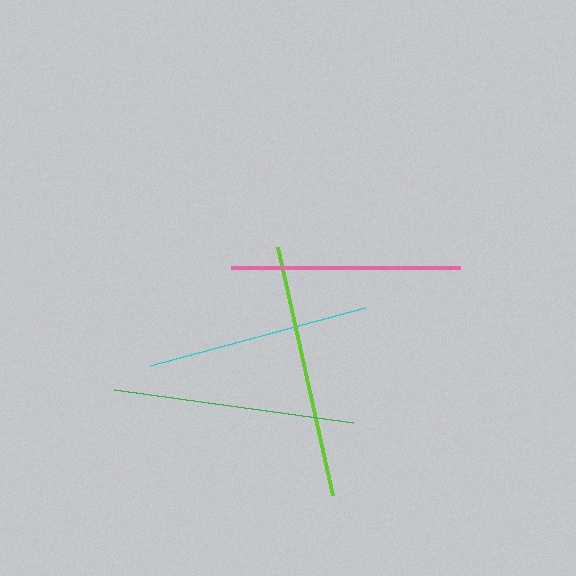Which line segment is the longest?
The lime line is the longest at approximately 254 pixels.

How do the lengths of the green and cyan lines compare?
The green and cyan lines are approximately the same length.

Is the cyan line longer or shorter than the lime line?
The lime line is longer than the cyan line.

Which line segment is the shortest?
The cyan line is the shortest at approximately 223 pixels.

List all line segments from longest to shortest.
From longest to shortest: lime, green, pink, cyan.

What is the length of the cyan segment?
The cyan segment is approximately 223 pixels long.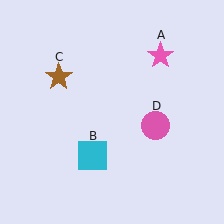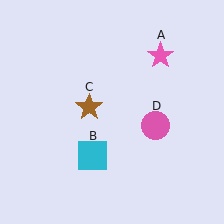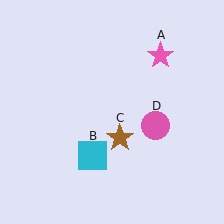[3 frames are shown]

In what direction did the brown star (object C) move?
The brown star (object C) moved down and to the right.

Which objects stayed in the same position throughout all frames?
Pink star (object A) and cyan square (object B) and pink circle (object D) remained stationary.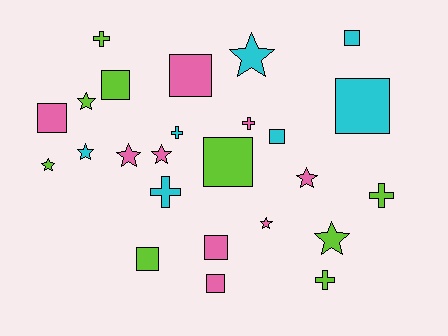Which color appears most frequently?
Pink, with 9 objects.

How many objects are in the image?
There are 25 objects.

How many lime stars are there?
There are 3 lime stars.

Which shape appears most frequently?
Square, with 10 objects.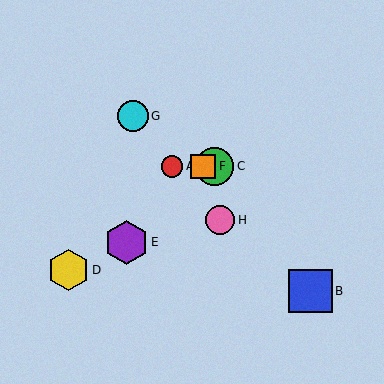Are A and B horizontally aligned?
No, A is at y≈166 and B is at y≈291.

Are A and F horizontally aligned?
Yes, both are at y≈166.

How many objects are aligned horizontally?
3 objects (A, C, F) are aligned horizontally.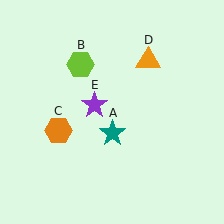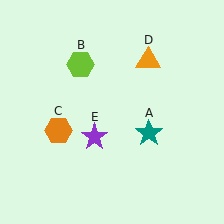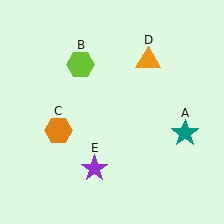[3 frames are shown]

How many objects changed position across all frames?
2 objects changed position: teal star (object A), purple star (object E).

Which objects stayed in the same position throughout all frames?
Lime hexagon (object B) and orange hexagon (object C) and orange triangle (object D) remained stationary.